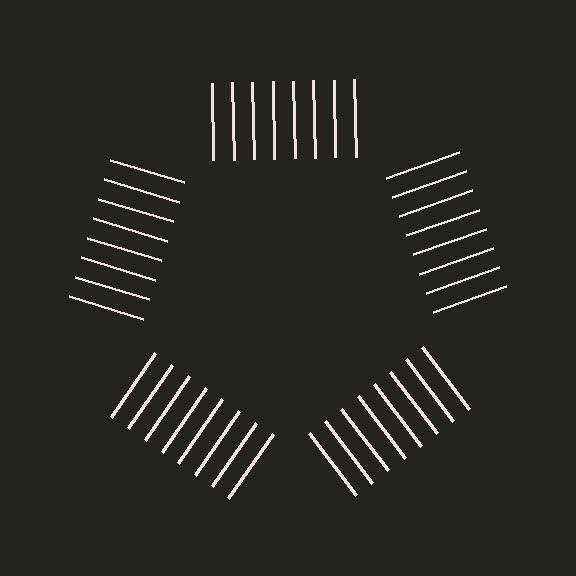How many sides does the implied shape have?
5 sides — the line-ends trace a pentagon.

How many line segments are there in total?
40 — 8 along each of the 5 edges.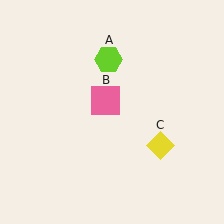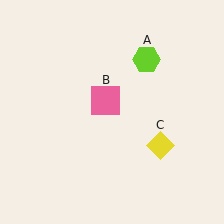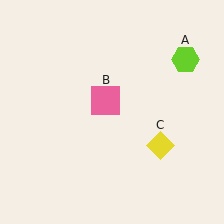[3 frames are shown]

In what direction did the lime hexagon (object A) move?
The lime hexagon (object A) moved right.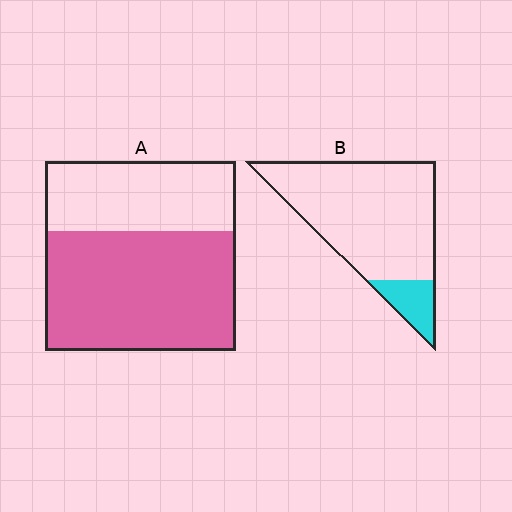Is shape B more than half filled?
No.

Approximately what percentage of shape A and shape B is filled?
A is approximately 65% and B is approximately 15%.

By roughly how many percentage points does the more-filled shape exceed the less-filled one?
By roughly 50 percentage points (A over B).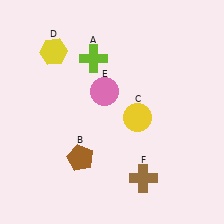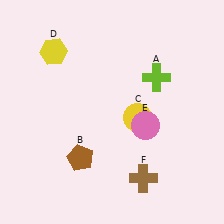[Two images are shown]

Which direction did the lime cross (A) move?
The lime cross (A) moved right.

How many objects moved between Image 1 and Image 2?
2 objects moved between the two images.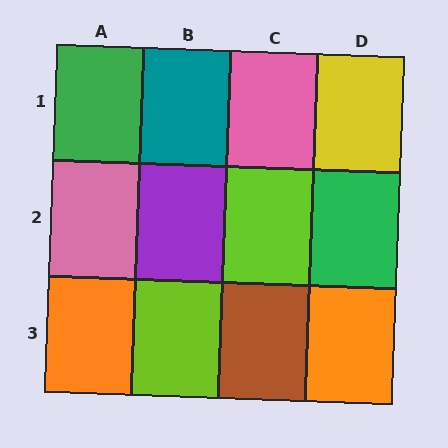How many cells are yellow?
1 cell is yellow.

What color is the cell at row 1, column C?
Pink.